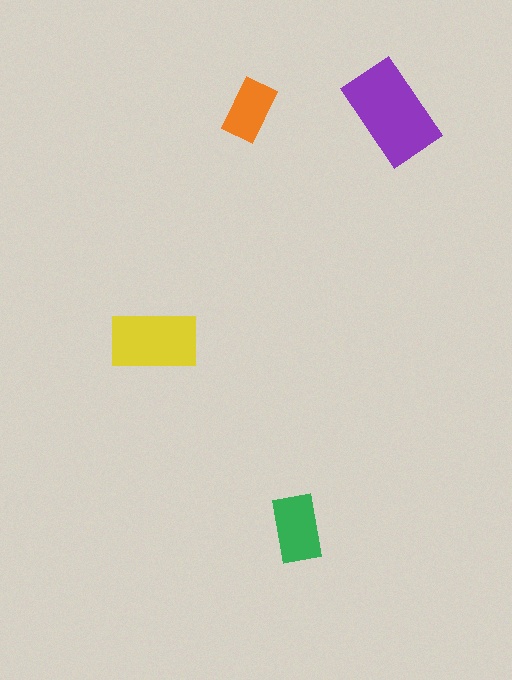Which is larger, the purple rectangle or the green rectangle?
The purple one.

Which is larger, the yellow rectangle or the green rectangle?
The yellow one.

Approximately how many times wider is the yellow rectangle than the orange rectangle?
About 1.5 times wider.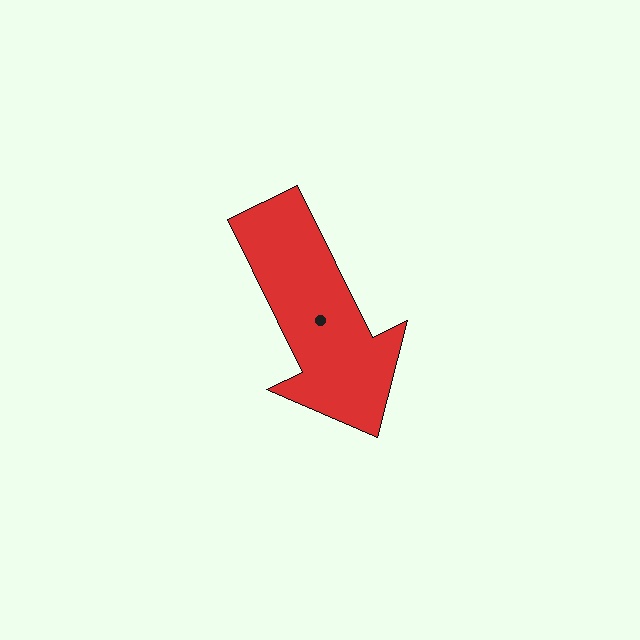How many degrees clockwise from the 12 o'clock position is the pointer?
Approximately 154 degrees.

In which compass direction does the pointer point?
Southeast.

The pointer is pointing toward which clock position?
Roughly 5 o'clock.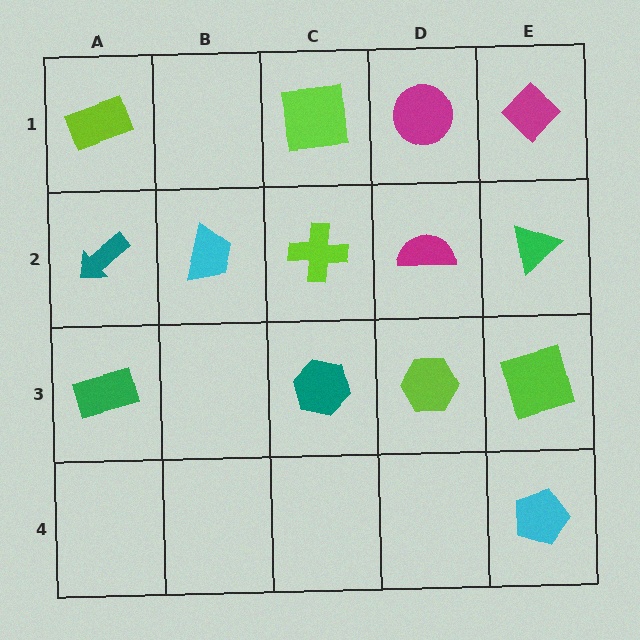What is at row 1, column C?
A lime square.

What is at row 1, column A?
A lime rectangle.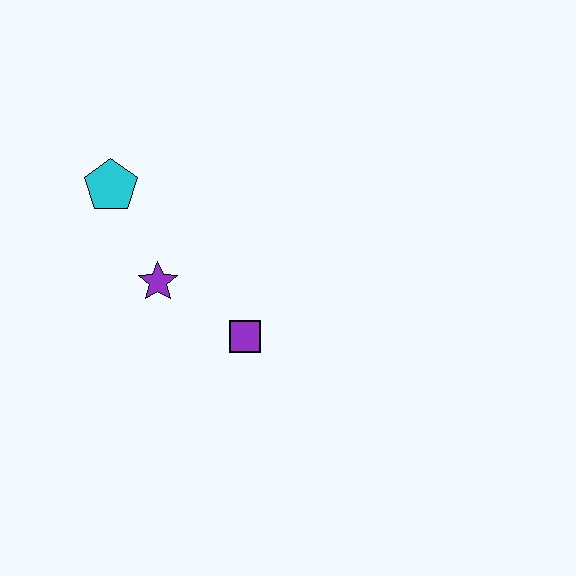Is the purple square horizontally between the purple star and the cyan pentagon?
No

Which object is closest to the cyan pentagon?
The purple star is closest to the cyan pentagon.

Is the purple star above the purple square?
Yes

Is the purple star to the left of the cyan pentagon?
No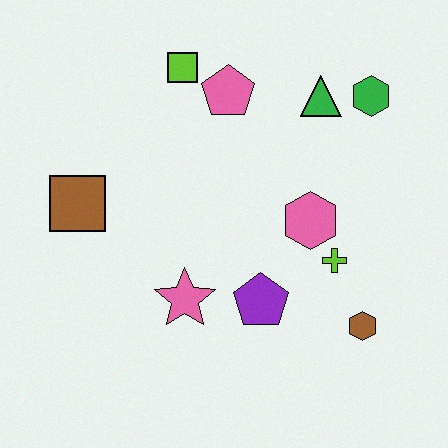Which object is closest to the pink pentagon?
The lime square is closest to the pink pentagon.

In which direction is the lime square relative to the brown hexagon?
The lime square is above the brown hexagon.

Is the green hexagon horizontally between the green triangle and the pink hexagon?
No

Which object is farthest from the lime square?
The brown hexagon is farthest from the lime square.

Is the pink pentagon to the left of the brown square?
No